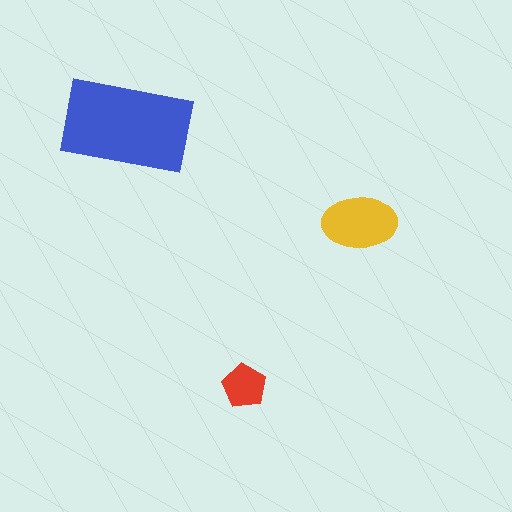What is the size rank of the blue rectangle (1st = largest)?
1st.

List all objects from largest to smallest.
The blue rectangle, the yellow ellipse, the red pentagon.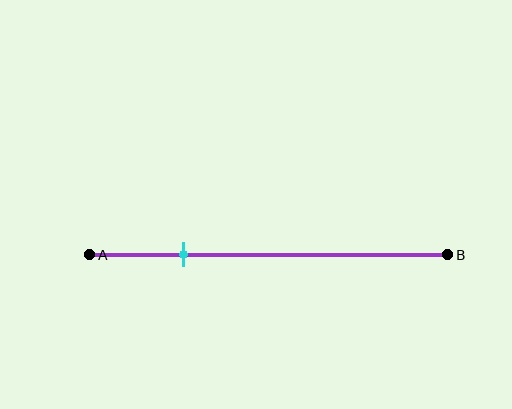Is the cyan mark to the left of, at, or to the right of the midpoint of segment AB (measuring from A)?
The cyan mark is to the left of the midpoint of segment AB.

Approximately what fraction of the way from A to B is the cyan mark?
The cyan mark is approximately 25% of the way from A to B.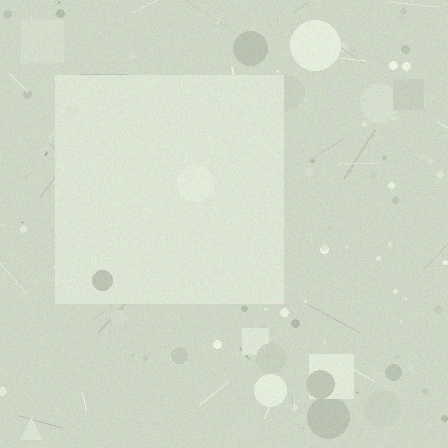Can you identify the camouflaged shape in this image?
The camouflaged shape is a square.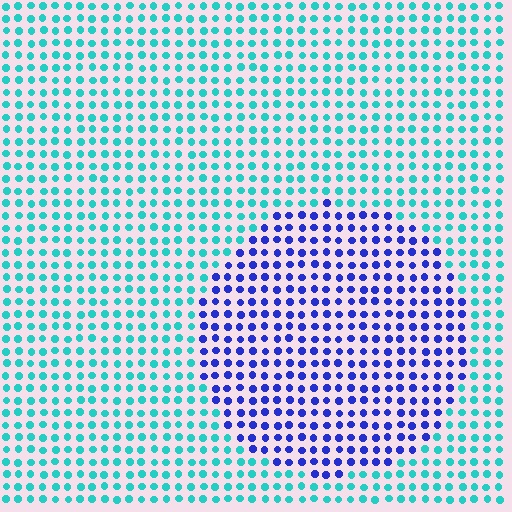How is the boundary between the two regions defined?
The boundary is defined purely by a slight shift in hue (about 60 degrees). Spacing, size, and orientation are identical on both sides.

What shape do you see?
I see a circle.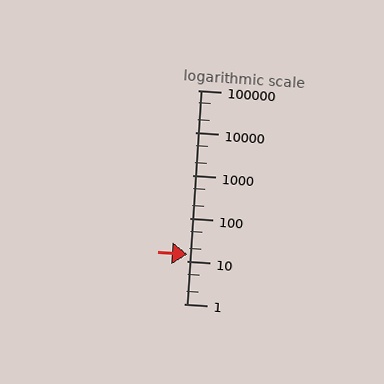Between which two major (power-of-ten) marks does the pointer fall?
The pointer is between 10 and 100.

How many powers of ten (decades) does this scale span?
The scale spans 5 decades, from 1 to 100000.